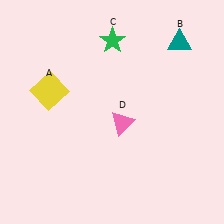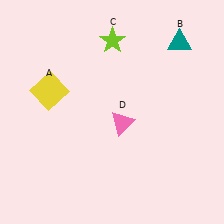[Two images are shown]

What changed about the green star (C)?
In Image 1, C is green. In Image 2, it changed to lime.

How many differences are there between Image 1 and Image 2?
There is 1 difference between the two images.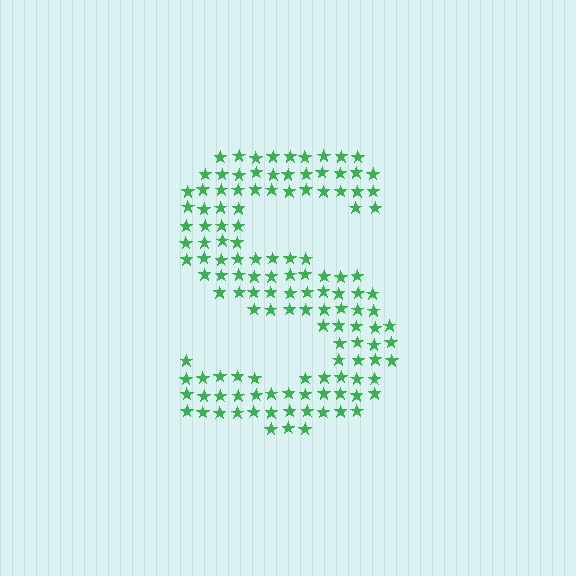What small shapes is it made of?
It is made of small stars.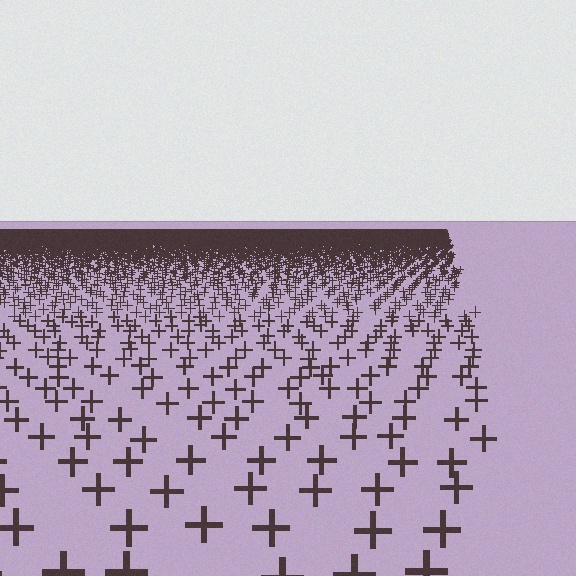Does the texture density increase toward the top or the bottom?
Density increases toward the top.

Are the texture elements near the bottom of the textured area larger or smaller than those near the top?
Larger. Near the bottom, elements are closer to the viewer and appear at a bigger on-screen size.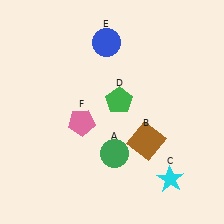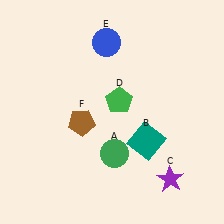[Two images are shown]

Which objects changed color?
B changed from brown to teal. C changed from cyan to purple. F changed from pink to brown.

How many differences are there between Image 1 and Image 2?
There are 3 differences between the two images.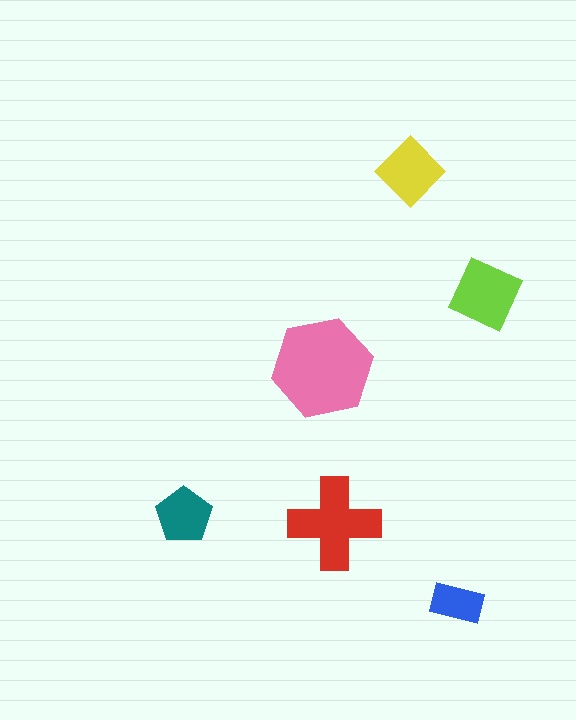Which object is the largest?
The pink hexagon.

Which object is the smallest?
The blue rectangle.